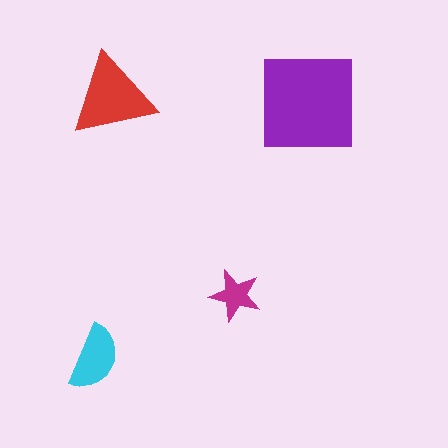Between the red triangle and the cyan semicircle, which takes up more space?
The red triangle.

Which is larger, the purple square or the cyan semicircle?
The purple square.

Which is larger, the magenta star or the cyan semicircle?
The cyan semicircle.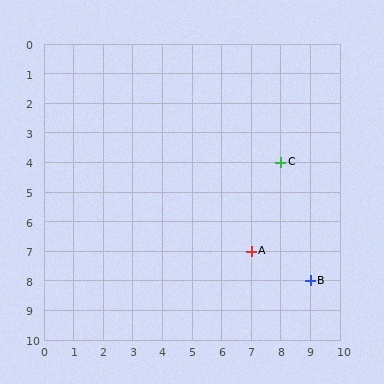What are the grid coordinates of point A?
Point A is at grid coordinates (7, 7).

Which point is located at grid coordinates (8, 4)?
Point C is at (8, 4).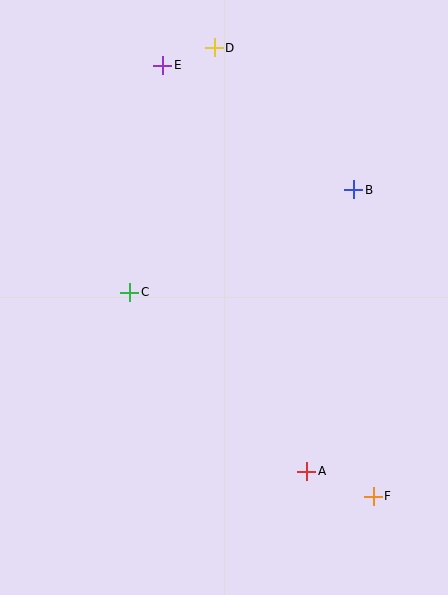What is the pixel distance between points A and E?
The distance between A and E is 430 pixels.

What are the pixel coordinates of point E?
Point E is at (163, 65).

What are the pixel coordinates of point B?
Point B is at (354, 190).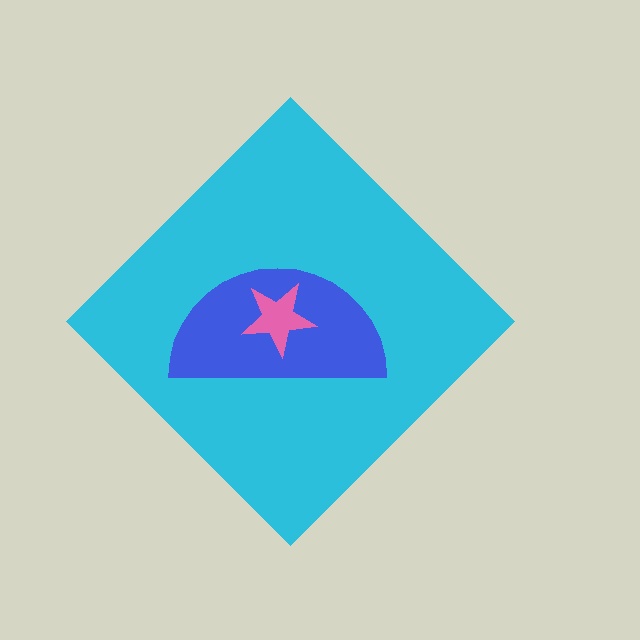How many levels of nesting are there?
3.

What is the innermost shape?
The pink star.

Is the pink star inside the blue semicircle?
Yes.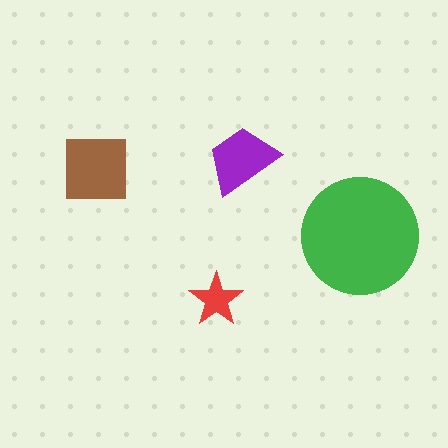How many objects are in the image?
There are 4 objects in the image.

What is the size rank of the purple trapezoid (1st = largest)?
3rd.